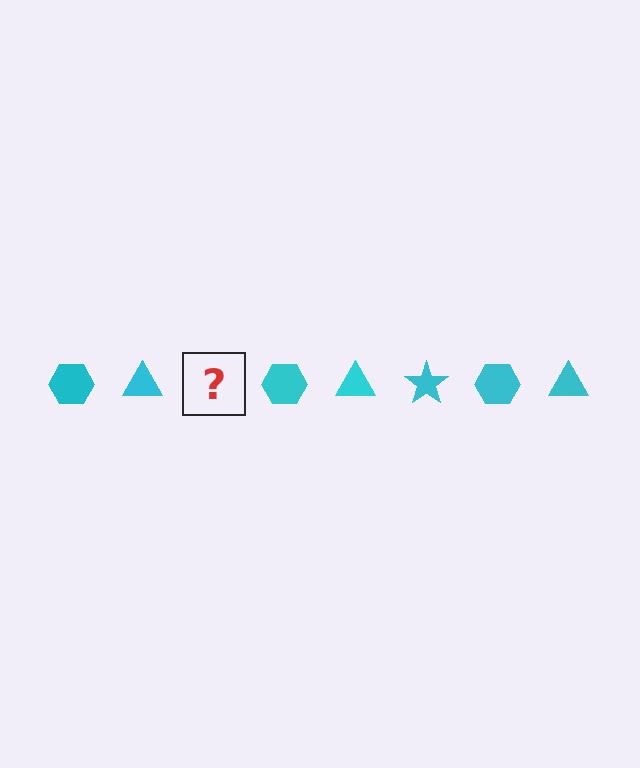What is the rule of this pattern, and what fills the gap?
The rule is that the pattern cycles through hexagon, triangle, star shapes in cyan. The gap should be filled with a cyan star.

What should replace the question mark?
The question mark should be replaced with a cyan star.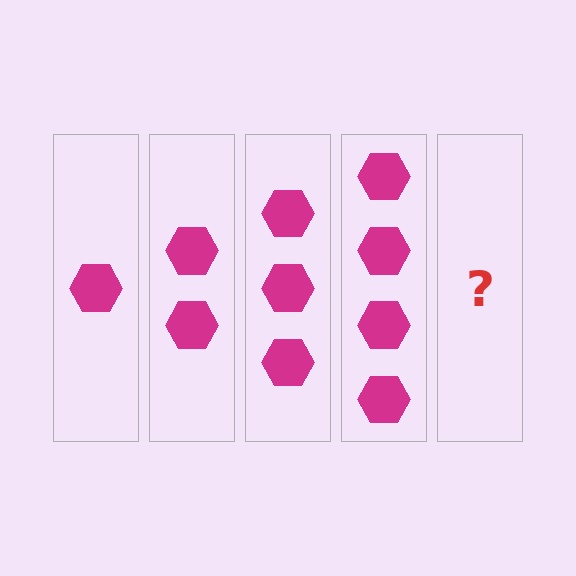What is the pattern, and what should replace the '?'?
The pattern is that each step adds one more hexagon. The '?' should be 5 hexagons.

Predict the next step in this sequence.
The next step is 5 hexagons.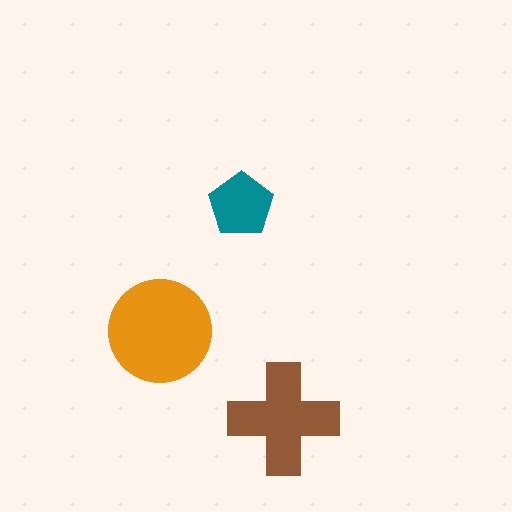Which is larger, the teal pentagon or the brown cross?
The brown cross.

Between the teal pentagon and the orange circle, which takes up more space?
The orange circle.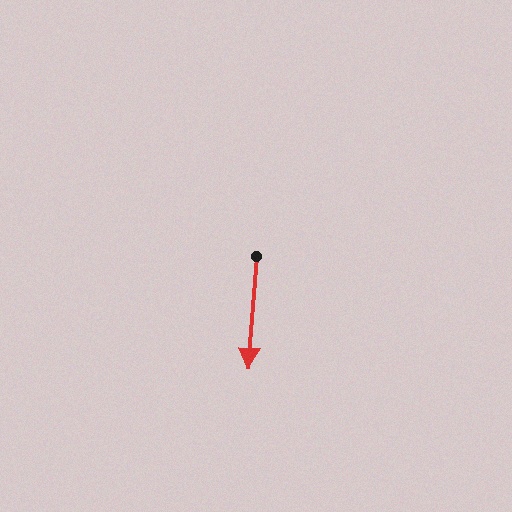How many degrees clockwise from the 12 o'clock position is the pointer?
Approximately 184 degrees.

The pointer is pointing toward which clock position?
Roughly 6 o'clock.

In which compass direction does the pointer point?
South.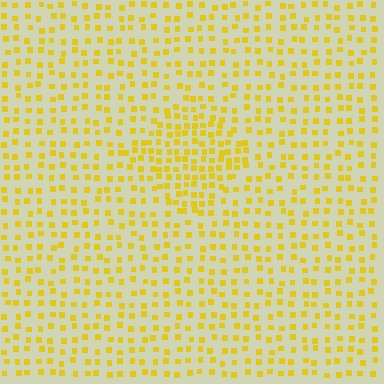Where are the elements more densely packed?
The elements are more densely packed inside the diamond boundary.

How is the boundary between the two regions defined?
The boundary is defined by a change in element density (approximately 1.8x ratio). All elements are the same color, size, and shape.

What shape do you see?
I see a diamond.